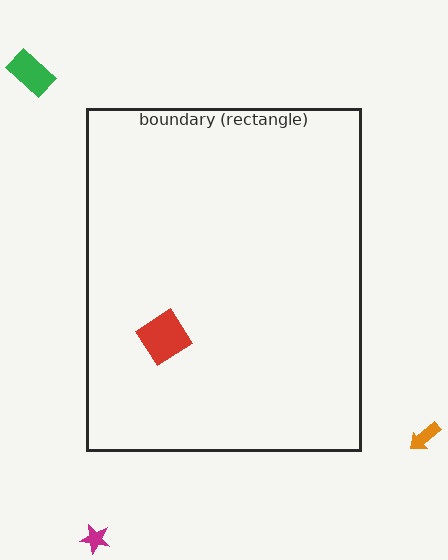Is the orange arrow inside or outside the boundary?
Outside.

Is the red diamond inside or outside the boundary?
Inside.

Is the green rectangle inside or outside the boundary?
Outside.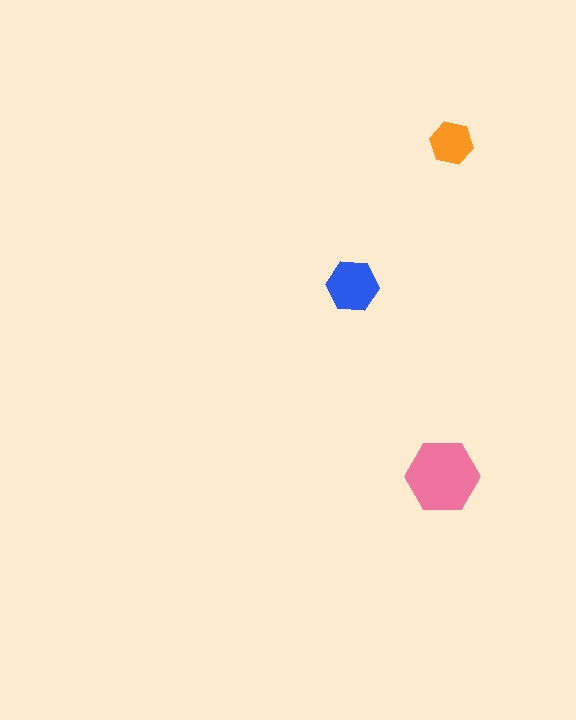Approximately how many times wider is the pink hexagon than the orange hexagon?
About 1.5 times wider.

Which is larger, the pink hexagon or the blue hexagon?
The pink one.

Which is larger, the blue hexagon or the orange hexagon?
The blue one.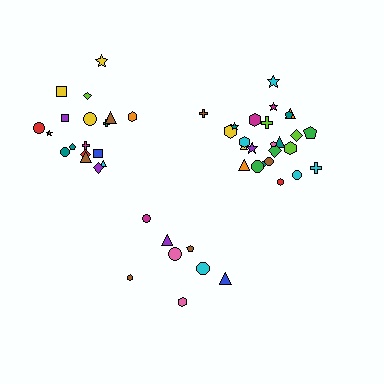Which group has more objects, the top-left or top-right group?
The top-right group.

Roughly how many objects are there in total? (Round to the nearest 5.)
Roughly 50 objects in total.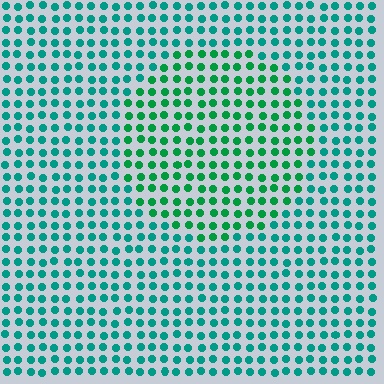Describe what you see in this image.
The image is filled with small teal elements in a uniform arrangement. A circle-shaped region is visible where the elements are tinted to a slightly different hue, forming a subtle color boundary.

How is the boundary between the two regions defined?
The boundary is defined purely by a slight shift in hue (about 29 degrees). Spacing, size, and orientation are identical on both sides.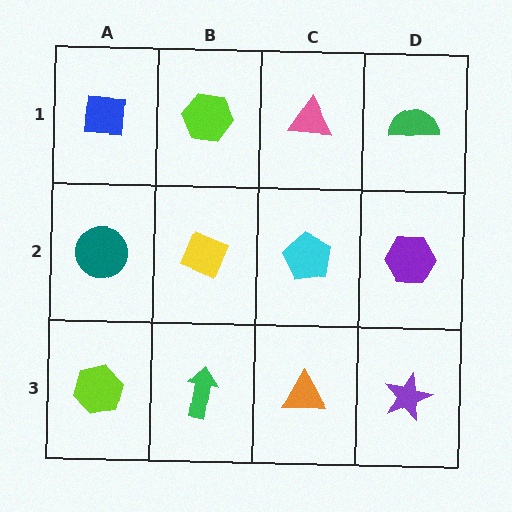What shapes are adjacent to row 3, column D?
A purple hexagon (row 2, column D), an orange triangle (row 3, column C).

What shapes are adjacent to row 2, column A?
A blue square (row 1, column A), a lime hexagon (row 3, column A), a yellow diamond (row 2, column B).